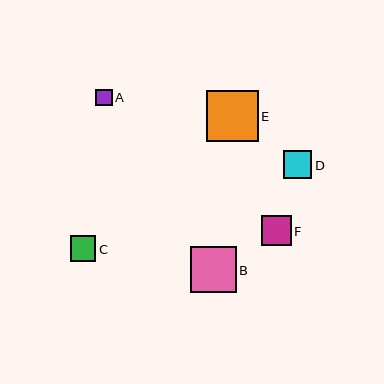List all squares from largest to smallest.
From largest to smallest: E, B, F, D, C, A.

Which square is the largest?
Square E is the largest with a size of approximately 51 pixels.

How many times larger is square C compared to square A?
Square C is approximately 1.5 times the size of square A.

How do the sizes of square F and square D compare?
Square F and square D are approximately the same size.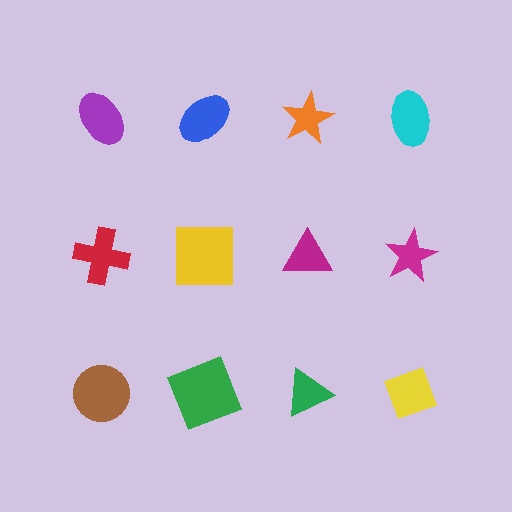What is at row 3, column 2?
A green square.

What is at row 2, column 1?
A red cross.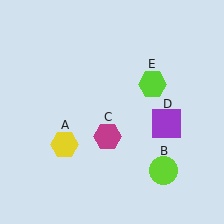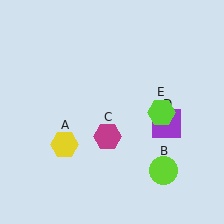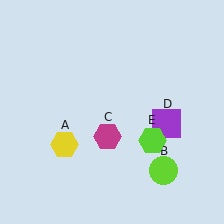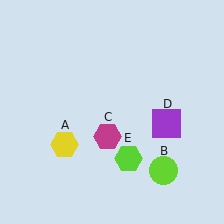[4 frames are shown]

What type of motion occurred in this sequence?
The lime hexagon (object E) rotated clockwise around the center of the scene.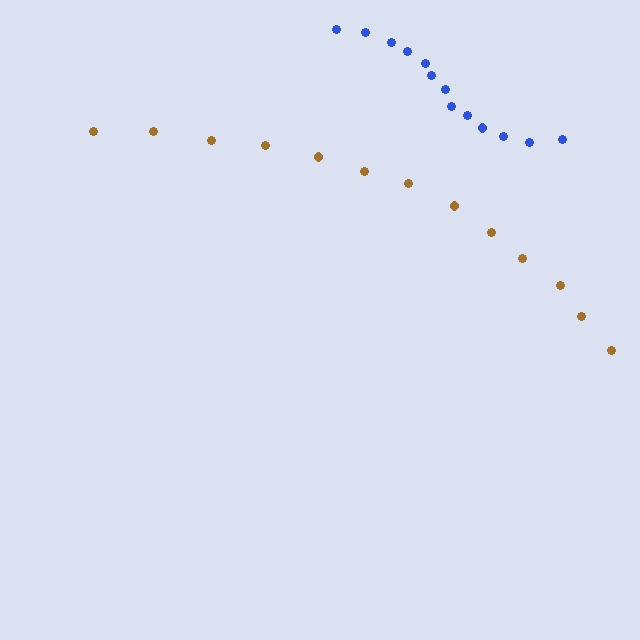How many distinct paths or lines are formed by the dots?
There are 2 distinct paths.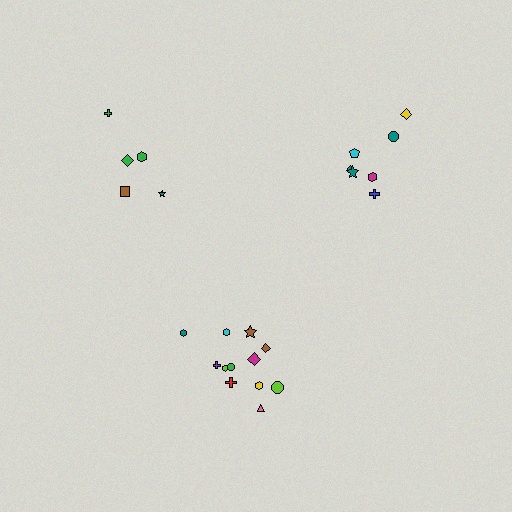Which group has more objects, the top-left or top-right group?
The top-right group.